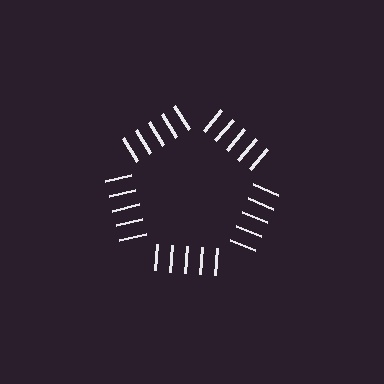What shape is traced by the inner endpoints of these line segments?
An illusory pentagon — the line segments terminate on its edges but no continuous stroke is drawn.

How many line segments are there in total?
25 — 5 along each of the 5 edges.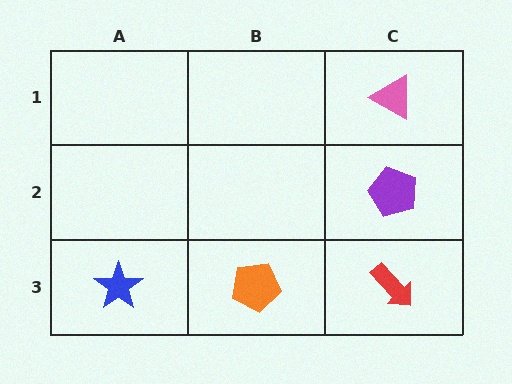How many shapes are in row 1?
1 shape.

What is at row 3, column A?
A blue star.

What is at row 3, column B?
An orange pentagon.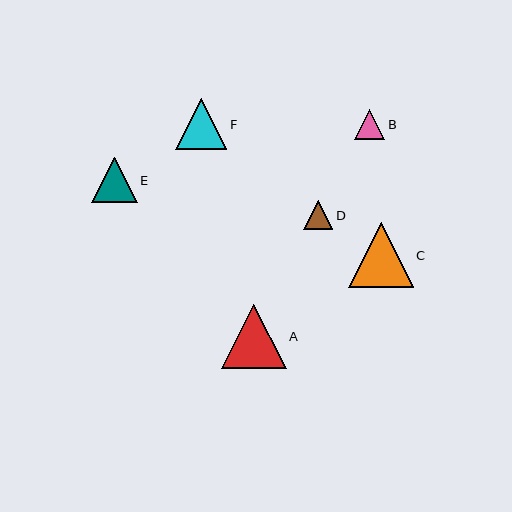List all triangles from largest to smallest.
From largest to smallest: C, A, F, E, B, D.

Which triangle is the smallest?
Triangle D is the smallest with a size of approximately 29 pixels.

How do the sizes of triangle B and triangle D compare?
Triangle B and triangle D are approximately the same size.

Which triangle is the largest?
Triangle C is the largest with a size of approximately 65 pixels.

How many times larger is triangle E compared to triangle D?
Triangle E is approximately 1.5 times the size of triangle D.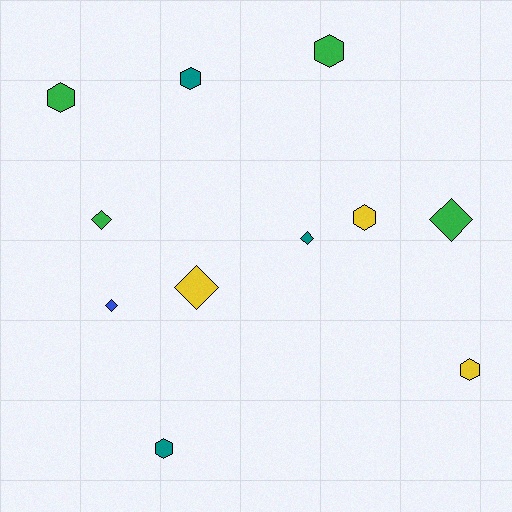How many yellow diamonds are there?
There is 1 yellow diamond.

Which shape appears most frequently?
Hexagon, with 6 objects.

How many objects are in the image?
There are 11 objects.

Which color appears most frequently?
Green, with 4 objects.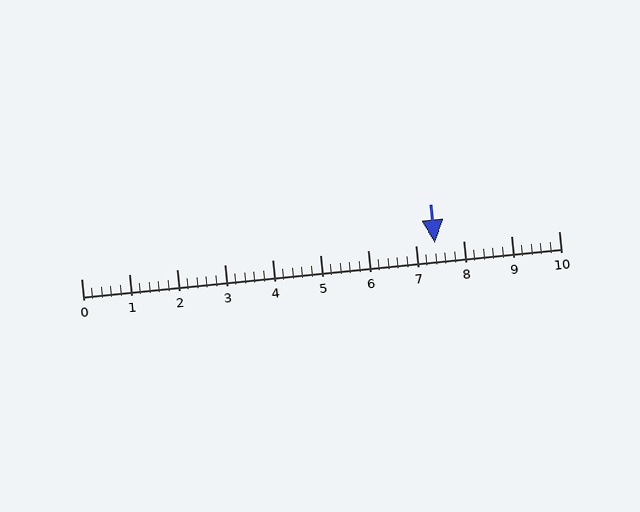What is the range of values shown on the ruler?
The ruler shows values from 0 to 10.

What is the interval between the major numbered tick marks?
The major tick marks are spaced 1 units apart.